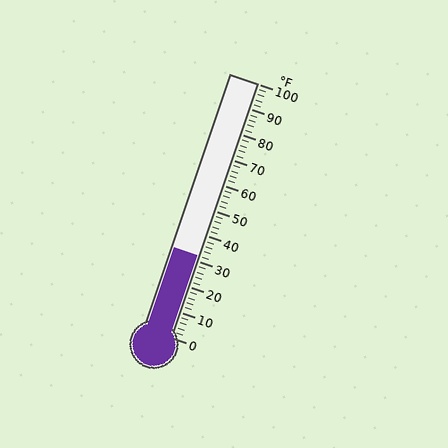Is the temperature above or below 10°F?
The temperature is above 10°F.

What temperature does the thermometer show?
The thermometer shows approximately 32°F.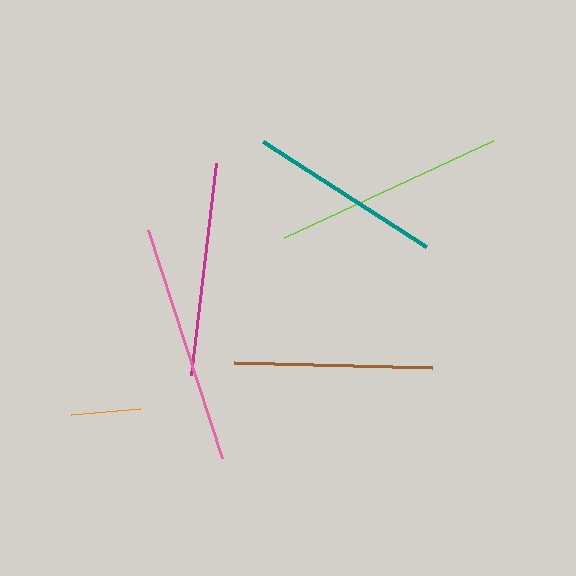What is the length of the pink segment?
The pink segment is approximately 240 pixels long.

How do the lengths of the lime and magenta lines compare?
The lime and magenta lines are approximately the same length.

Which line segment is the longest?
The pink line is the longest at approximately 240 pixels.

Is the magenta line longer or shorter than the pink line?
The pink line is longer than the magenta line.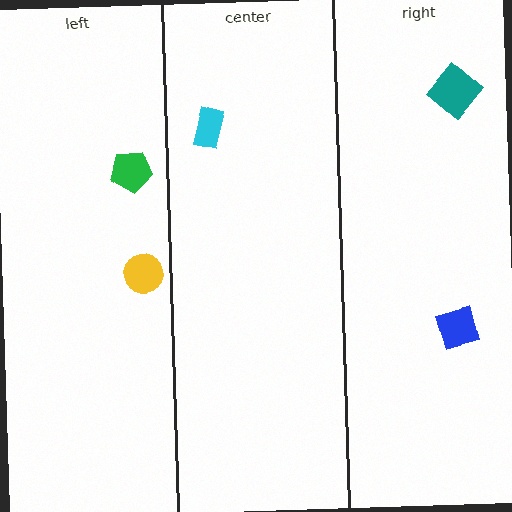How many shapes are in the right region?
2.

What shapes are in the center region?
The cyan rectangle.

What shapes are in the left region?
The yellow circle, the green pentagon.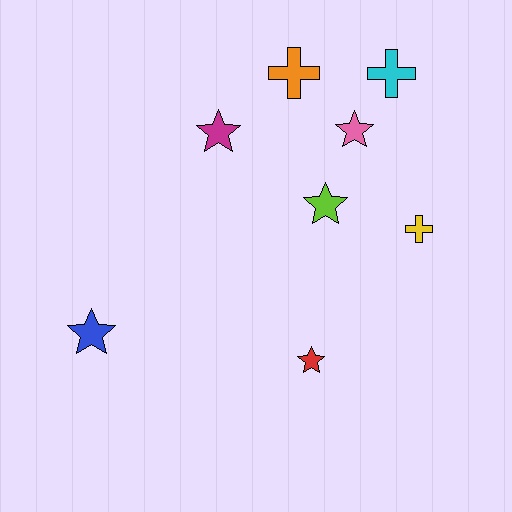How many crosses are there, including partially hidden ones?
There are 3 crosses.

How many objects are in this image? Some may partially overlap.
There are 8 objects.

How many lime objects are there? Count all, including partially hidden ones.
There is 1 lime object.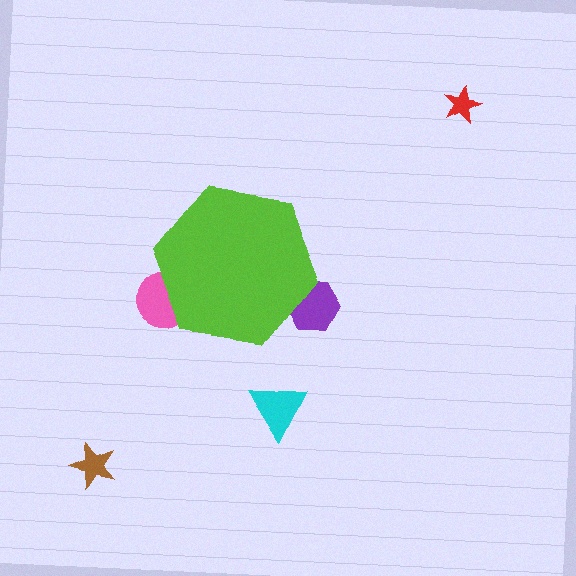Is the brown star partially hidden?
No, the brown star is fully visible.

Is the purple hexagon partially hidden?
Yes, the purple hexagon is partially hidden behind the lime hexagon.